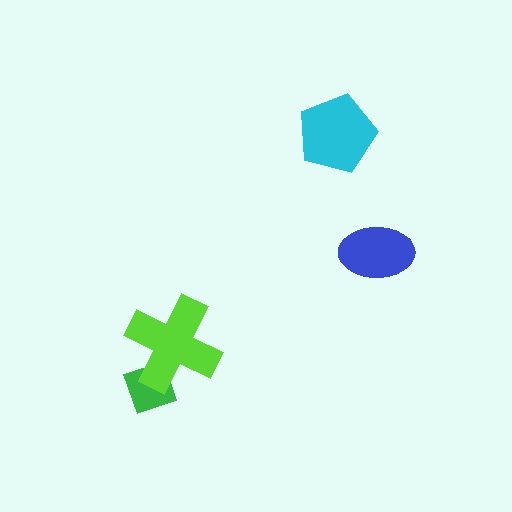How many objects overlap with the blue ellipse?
0 objects overlap with the blue ellipse.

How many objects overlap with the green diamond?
1 object overlaps with the green diamond.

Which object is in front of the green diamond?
The lime cross is in front of the green diamond.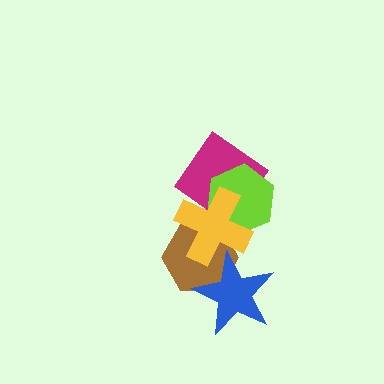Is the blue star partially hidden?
No, no other shape covers it.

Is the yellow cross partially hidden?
Yes, it is partially covered by another shape.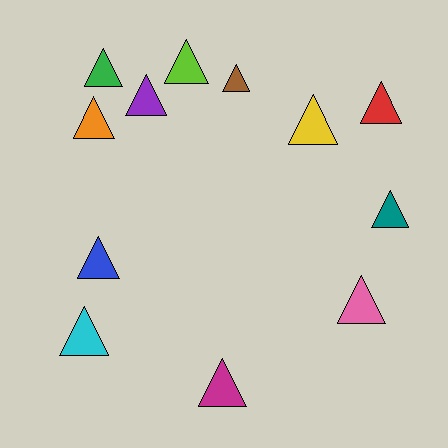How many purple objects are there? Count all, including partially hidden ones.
There is 1 purple object.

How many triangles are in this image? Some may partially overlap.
There are 12 triangles.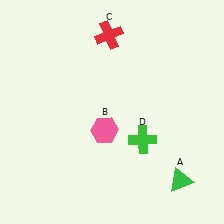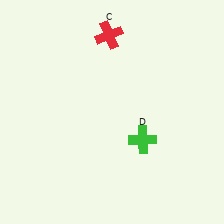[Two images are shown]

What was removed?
The pink hexagon (B), the green triangle (A) were removed in Image 2.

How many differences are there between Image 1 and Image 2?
There are 2 differences between the two images.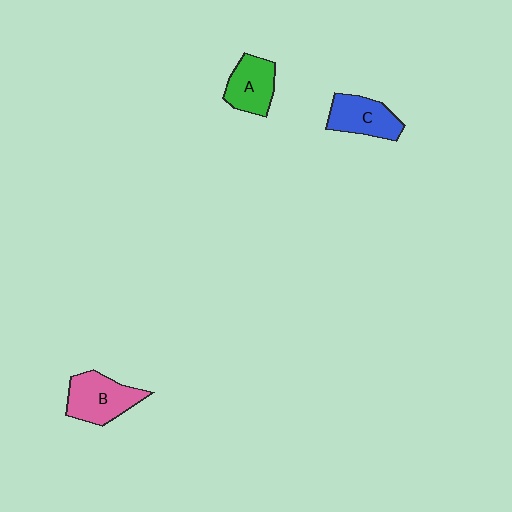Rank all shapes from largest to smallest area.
From largest to smallest: B (pink), C (blue), A (green).